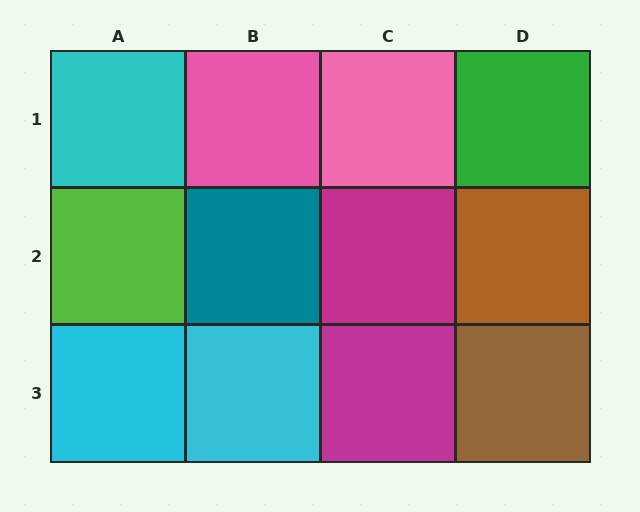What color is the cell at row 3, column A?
Cyan.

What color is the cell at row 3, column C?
Magenta.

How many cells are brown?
2 cells are brown.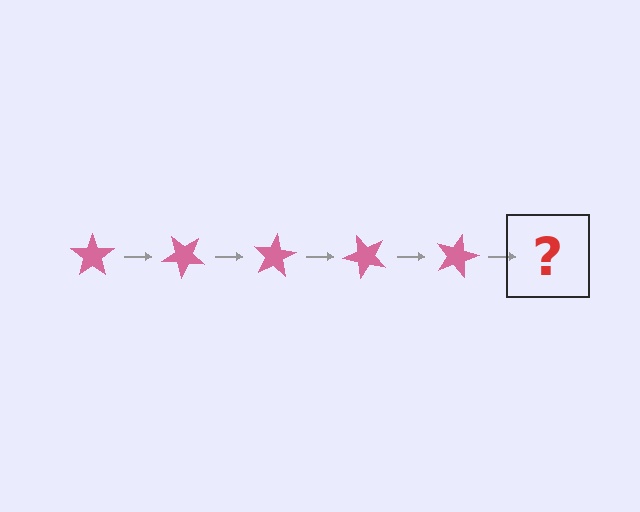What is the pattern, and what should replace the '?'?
The pattern is that the star rotates 40 degrees each step. The '?' should be a pink star rotated 200 degrees.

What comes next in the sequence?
The next element should be a pink star rotated 200 degrees.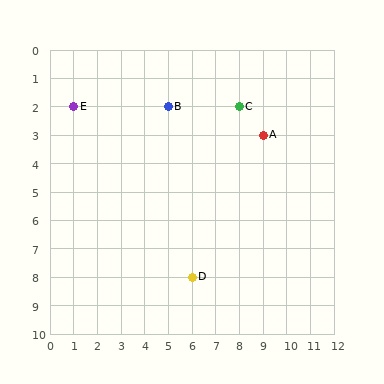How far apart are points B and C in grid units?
Points B and C are 3 columns apart.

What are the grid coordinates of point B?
Point B is at grid coordinates (5, 2).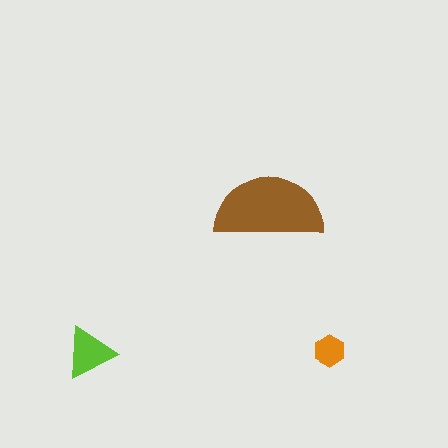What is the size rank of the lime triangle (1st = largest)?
2nd.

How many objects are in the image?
There are 3 objects in the image.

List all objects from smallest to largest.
The orange hexagon, the lime triangle, the brown semicircle.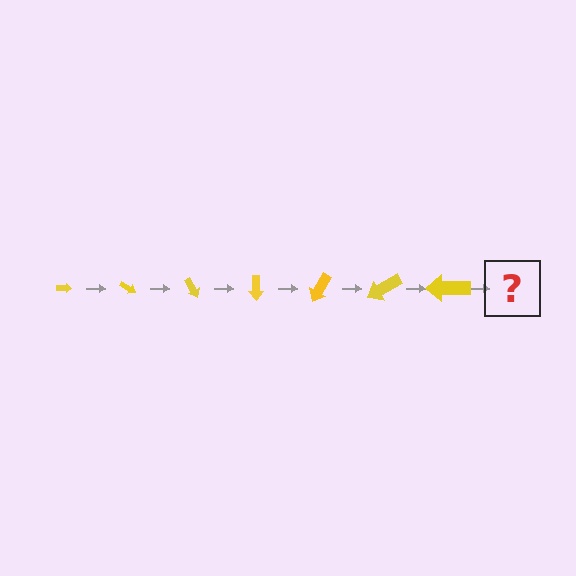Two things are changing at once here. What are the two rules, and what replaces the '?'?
The two rules are that the arrow grows larger each step and it rotates 30 degrees each step. The '?' should be an arrow, larger than the previous one and rotated 210 degrees from the start.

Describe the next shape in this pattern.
It should be an arrow, larger than the previous one and rotated 210 degrees from the start.